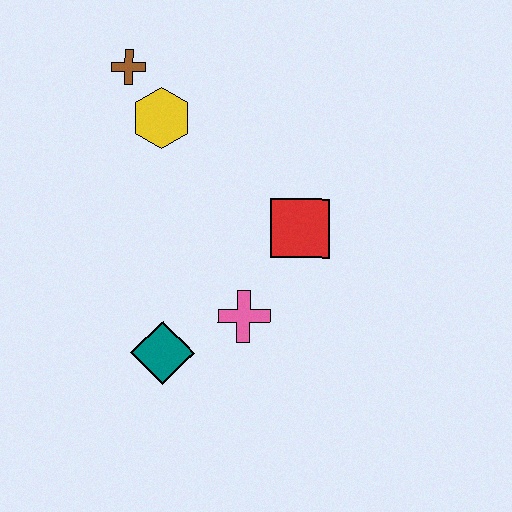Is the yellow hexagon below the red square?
No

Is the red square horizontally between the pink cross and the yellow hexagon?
No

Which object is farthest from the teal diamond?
The brown cross is farthest from the teal diamond.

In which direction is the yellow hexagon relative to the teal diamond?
The yellow hexagon is above the teal diamond.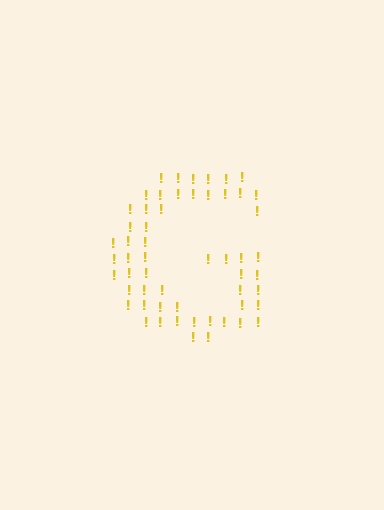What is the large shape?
The large shape is the letter G.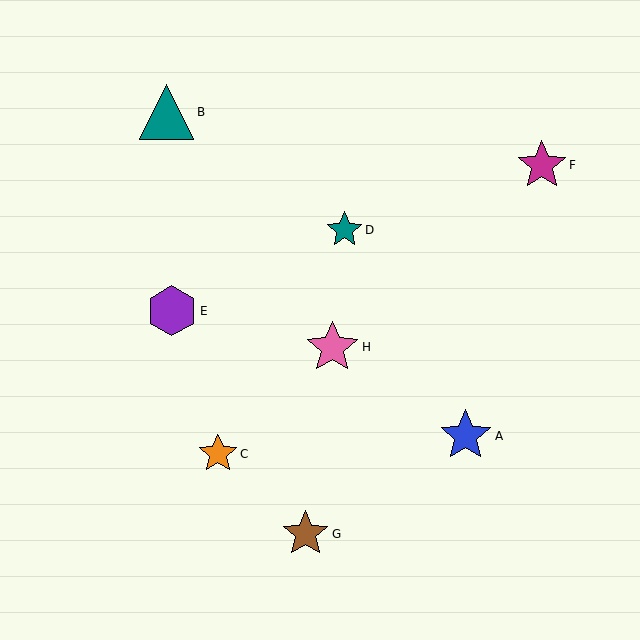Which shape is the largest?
The teal triangle (labeled B) is the largest.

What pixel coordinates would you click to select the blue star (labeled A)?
Click at (466, 436) to select the blue star A.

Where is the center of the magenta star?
The center of the magenta star is at (542, 165).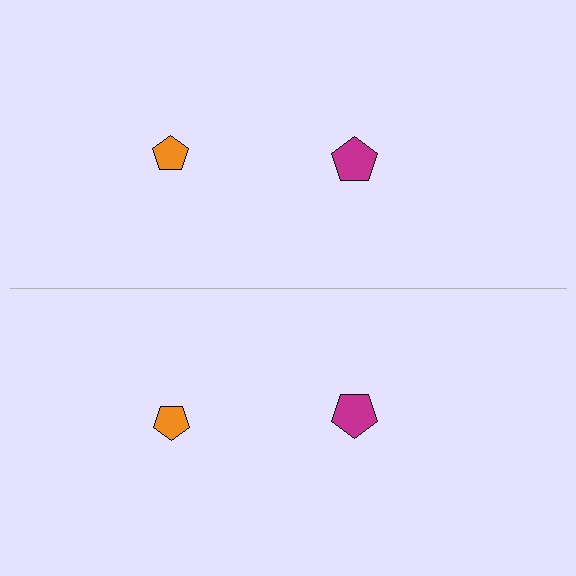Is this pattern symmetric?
Yes, this pattern has bilateral (reflection) symmetry.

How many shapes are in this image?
There are 4 shapes in this image.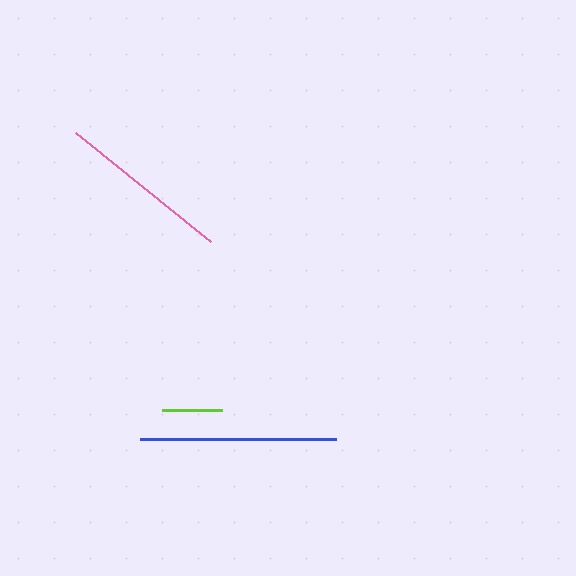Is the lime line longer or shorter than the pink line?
The pink line is longer than the lime line.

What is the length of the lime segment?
The lime segment is approximately 60 pixels long.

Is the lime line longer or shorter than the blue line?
The blue line is longer than the lime line.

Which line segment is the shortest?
The lime line is the shortest at approximately 60 pixels.